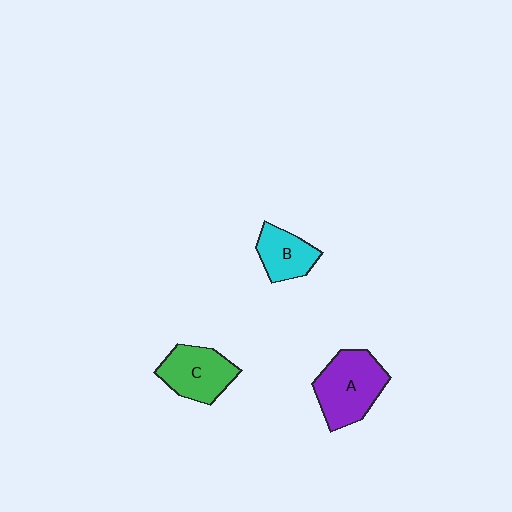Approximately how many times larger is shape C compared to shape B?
Approximately 1.3 times.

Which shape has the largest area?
Shape A (purple).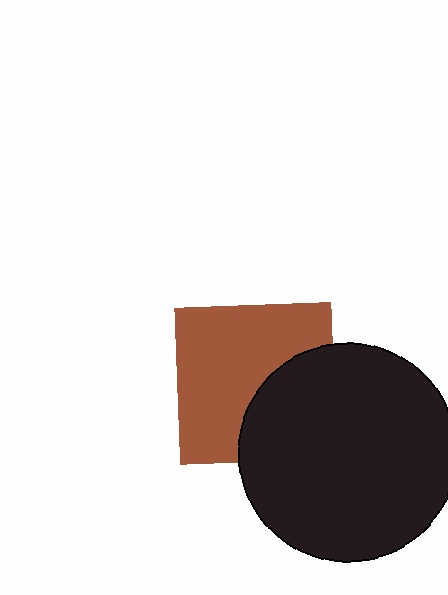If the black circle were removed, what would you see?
You would see the complete brown square.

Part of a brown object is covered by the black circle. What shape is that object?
It is a square.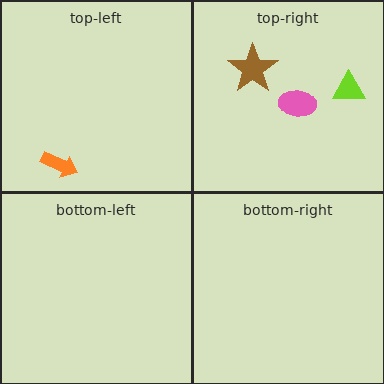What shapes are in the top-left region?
The orange arrow.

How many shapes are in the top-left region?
1.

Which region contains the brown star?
The top-right region.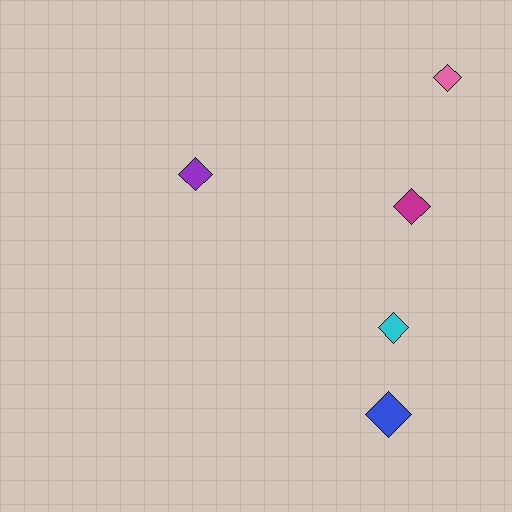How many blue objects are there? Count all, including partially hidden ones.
There is 1 blue object.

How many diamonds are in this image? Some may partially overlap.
There are 5 diamonds.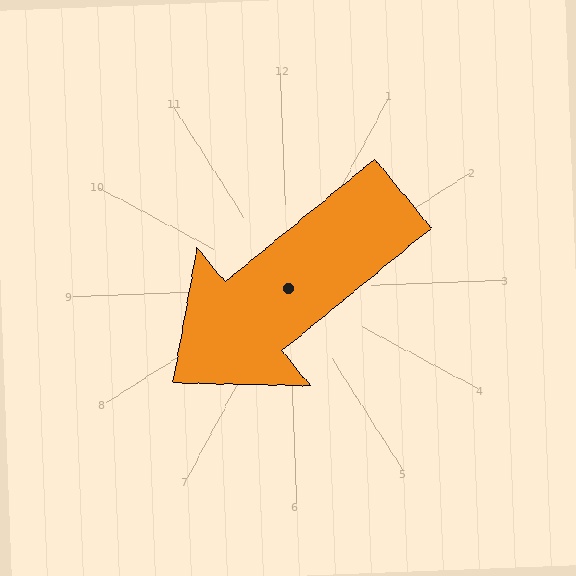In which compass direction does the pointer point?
Southwest.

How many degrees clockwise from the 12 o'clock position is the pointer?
Approximately 233 degrees.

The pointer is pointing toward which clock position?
Roughly 8 o'clock.